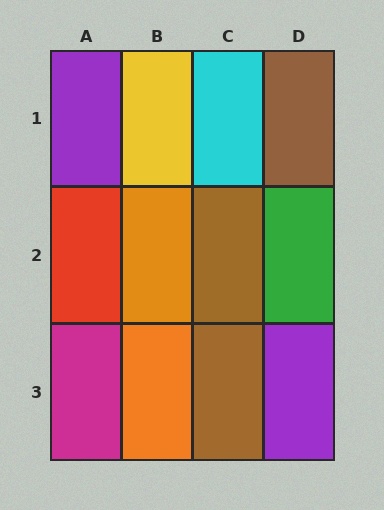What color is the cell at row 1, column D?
Brown.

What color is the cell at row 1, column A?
Purple.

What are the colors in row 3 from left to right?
Magenta, orange, brown, purple.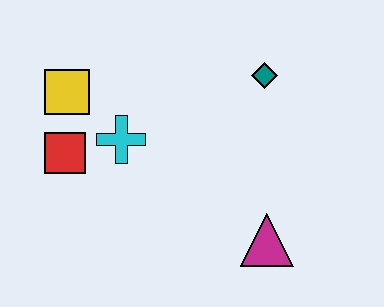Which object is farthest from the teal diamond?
The red square is farthest from the teal diamond.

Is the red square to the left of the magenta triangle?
Yes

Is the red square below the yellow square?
Yes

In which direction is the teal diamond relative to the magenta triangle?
The teal diamond is above the magenta triangle.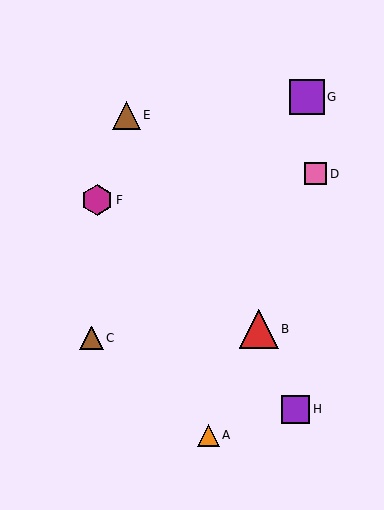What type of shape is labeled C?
Shape C is a brown triangle.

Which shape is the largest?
The red triangle (labeled B) is the largest.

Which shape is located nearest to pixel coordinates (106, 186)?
The magenta hexagon (labeled F) at (97, 200) is nearest to that location.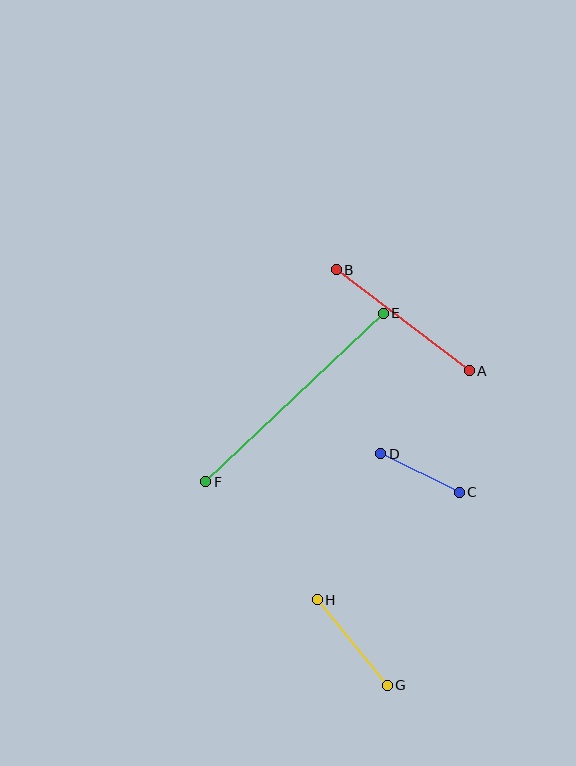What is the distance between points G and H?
The distance is approximately 111 pixels.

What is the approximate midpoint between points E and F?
The midpoint is at approximately (294, 397) pixels.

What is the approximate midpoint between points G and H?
The midpoint is at approximately (352, 642) pixels.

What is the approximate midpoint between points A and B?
The midpoint is at approximately (403, 320) pixels.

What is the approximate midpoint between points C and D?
The midpoint is at approximately (420, 473) pixels.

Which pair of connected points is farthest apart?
Points E and F are farthest apart.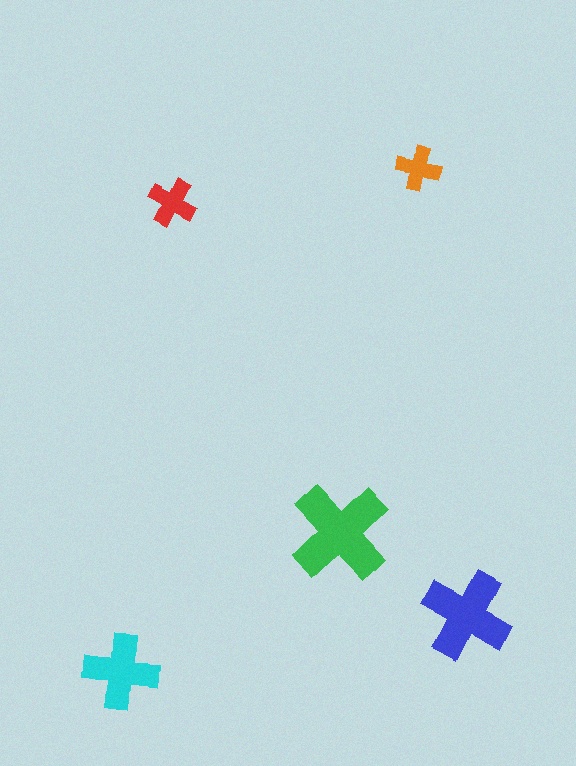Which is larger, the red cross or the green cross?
The green one.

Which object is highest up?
The orange cross is topmost.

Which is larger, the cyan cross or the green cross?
The green one.